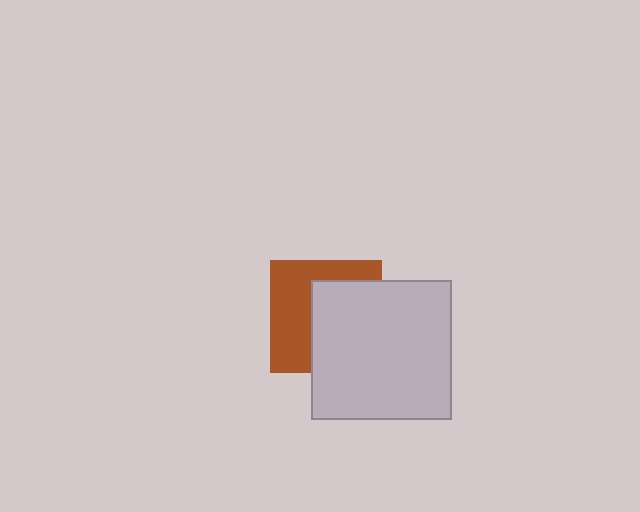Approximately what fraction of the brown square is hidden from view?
Roughly 52% of the brown square is hidden behind the light gray square.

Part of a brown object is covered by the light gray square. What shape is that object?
It is a square.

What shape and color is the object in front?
The object in front is a light gray square.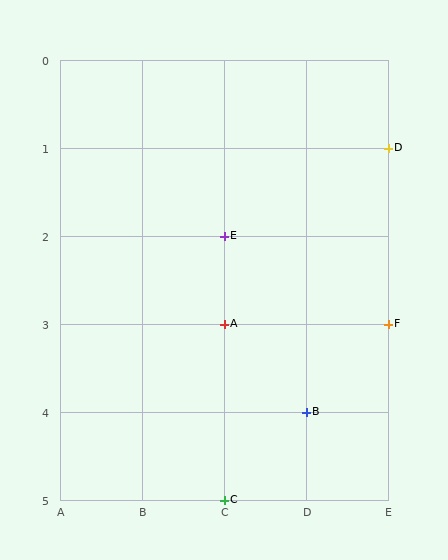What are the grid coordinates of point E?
Point E is at grid coordinates (C, 2).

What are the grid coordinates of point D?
Point D is at grid coordinates (E, 1).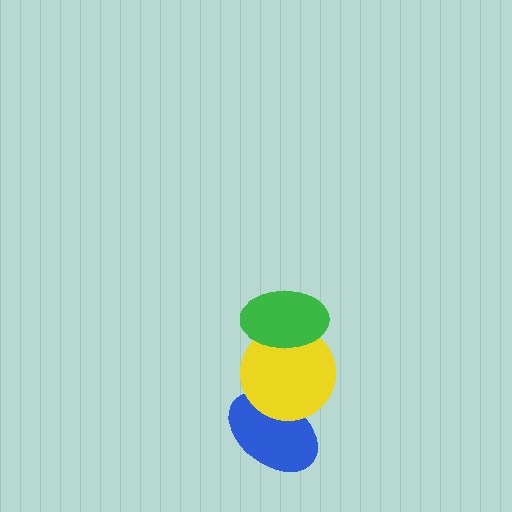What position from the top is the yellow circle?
The yellow circle is 2nd from the top.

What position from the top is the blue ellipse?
The blue ellipse is 3rd from the top.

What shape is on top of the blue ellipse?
The yellow circle is on top of the blue ellipse.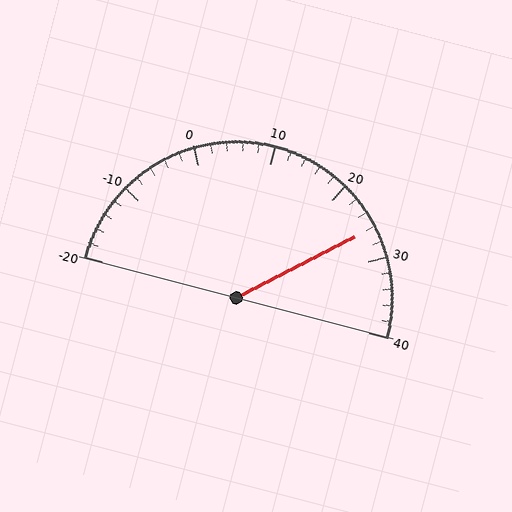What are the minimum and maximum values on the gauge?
The gauge ranges from -20 to 40.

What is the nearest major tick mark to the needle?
The nearest major tick mark is 30.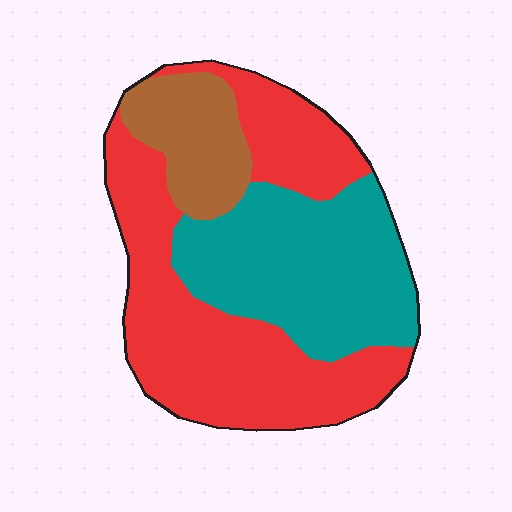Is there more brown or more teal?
Teal.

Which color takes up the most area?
Red, at roughly 50%.